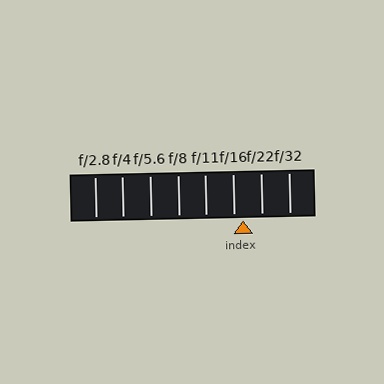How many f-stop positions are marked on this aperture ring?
There are 8 f-stop positions marked.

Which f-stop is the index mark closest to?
The index mark is closest to f/16.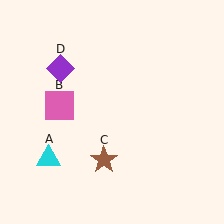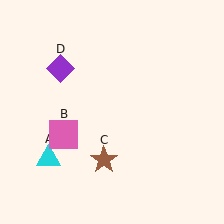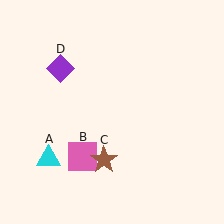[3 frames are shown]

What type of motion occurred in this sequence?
The pink square (object B) rotated counterclockwise around the center of the scene.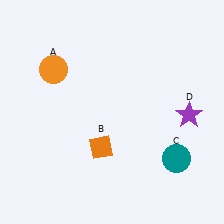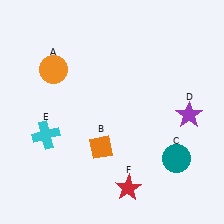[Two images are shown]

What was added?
A cyan cross (E), a red star (F) were added in Image 2.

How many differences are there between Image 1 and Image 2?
There are 2 differences between the two images.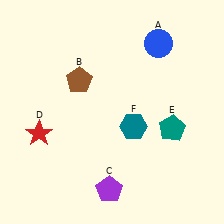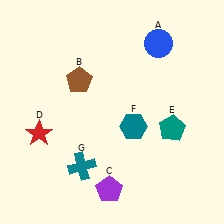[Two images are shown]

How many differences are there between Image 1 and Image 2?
There is 1 difference between the two images.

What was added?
A teal cross (G) was added in Image 2.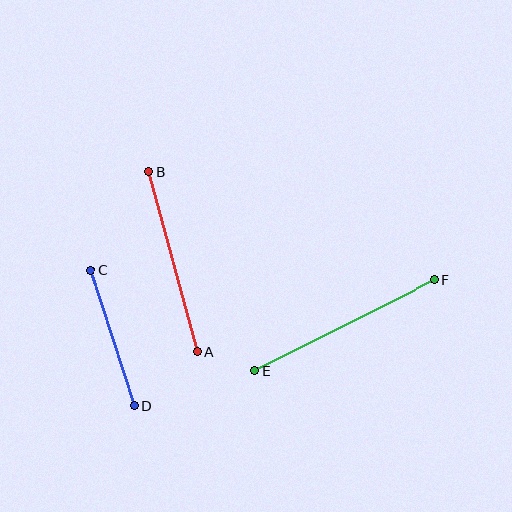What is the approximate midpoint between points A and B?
The midpoint is at approximately (173, 262) pixels.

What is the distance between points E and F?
The distance is approximately 201 pixels.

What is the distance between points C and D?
The distance is approximately 142 pixels.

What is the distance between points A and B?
The distance is approximately 187 pixels.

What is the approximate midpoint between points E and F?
The midpoint is at approximately (345, 325) pixels.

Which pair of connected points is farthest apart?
Points E and F are farthest apart.